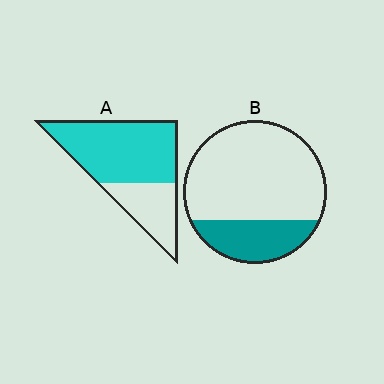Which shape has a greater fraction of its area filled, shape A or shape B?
Shape A.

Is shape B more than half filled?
No.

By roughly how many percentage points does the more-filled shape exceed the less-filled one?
By roughly 40 percentage points (A over B).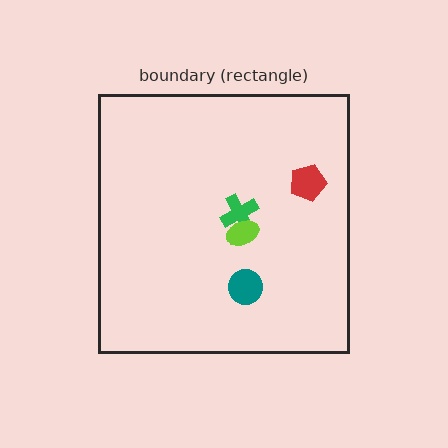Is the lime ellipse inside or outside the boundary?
Inside.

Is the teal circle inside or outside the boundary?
Inside.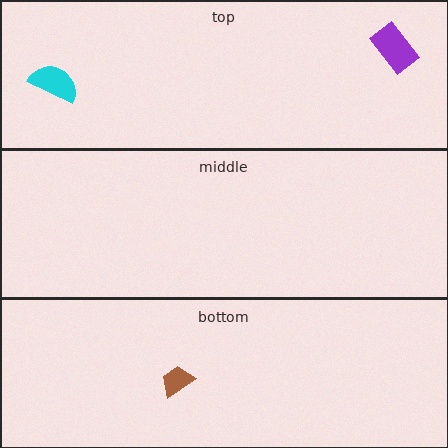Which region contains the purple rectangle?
The top region.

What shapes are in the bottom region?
The brown trapezoid.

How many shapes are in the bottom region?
1.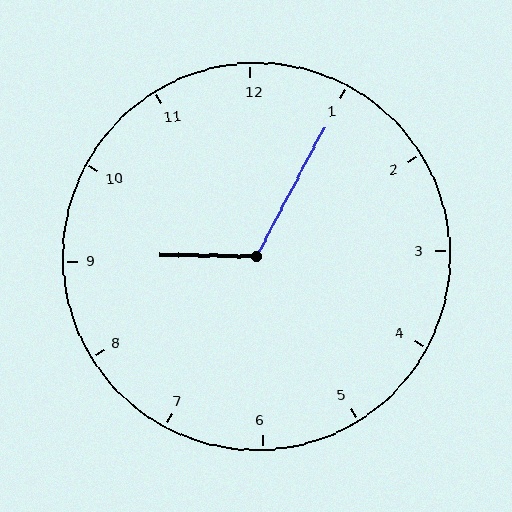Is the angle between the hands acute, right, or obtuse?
It is obtuse.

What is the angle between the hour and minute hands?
Approximately 118 degrees.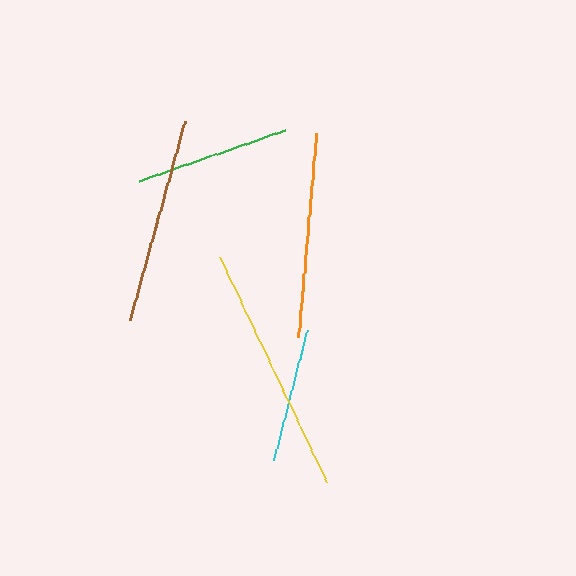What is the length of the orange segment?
The orange segment is approximately 205 pixels long.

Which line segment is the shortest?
The cyan line is the shortest at approximately 134 pixels.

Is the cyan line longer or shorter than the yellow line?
The yellow line is longer than the cyan line.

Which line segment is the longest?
The yellow line is the longest at approximately 250 pixels.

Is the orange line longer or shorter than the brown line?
The brown line is longer than the orange line.